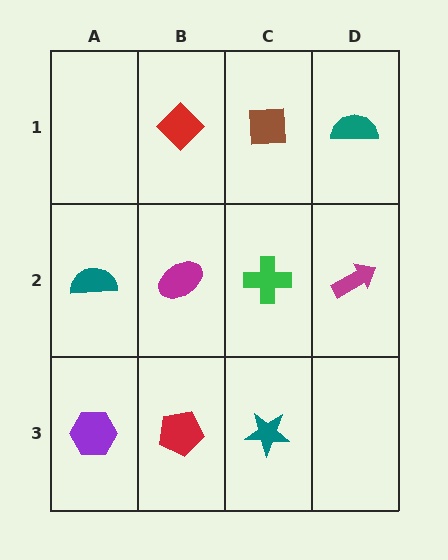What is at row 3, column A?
A purple hexagon.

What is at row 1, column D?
A teal semicircle.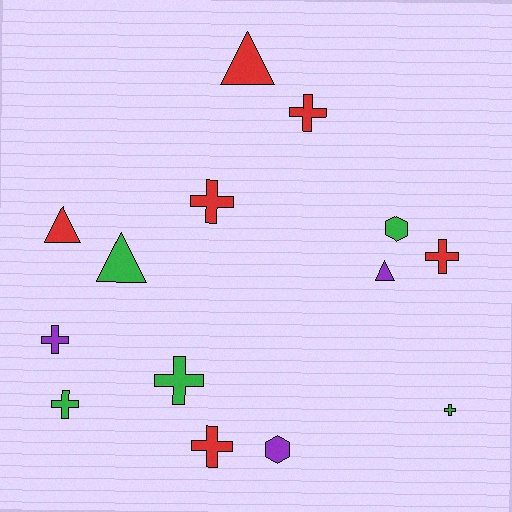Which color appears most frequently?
Red, with 6 objects.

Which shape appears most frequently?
Cross, with 8 objects.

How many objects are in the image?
There are 14 objects.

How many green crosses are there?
There are 3 green crosses.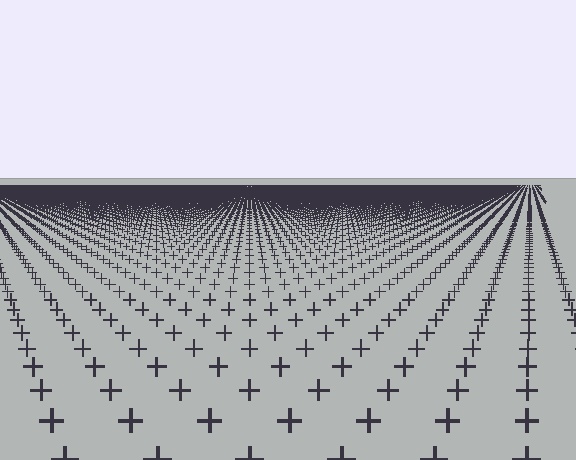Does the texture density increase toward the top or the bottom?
Density increases toward the top.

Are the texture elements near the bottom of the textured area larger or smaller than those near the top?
Larger. Near the bottom, elements are closer to the viewer and appear at a bigger on-screen size.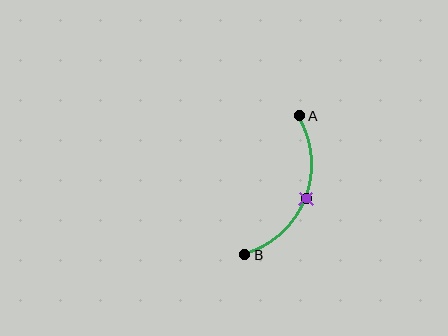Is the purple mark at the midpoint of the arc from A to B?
Yes. The purple mark lies on the arc at equal arc-length from both A and B — it is the arc midpoint.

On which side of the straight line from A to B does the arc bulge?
The arc bulges to the right of the straight line connecting A and B.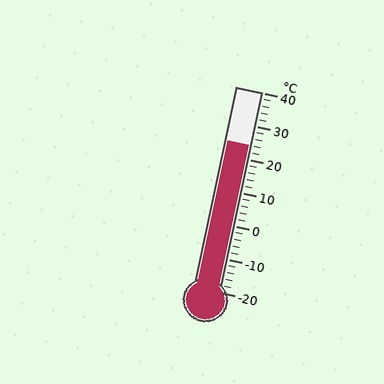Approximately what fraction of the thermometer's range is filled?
The thermometer is filled to approximately 75% of its range.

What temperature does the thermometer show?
The thermometer shows approximately 24°C.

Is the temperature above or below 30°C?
The temperature is below 30°C.